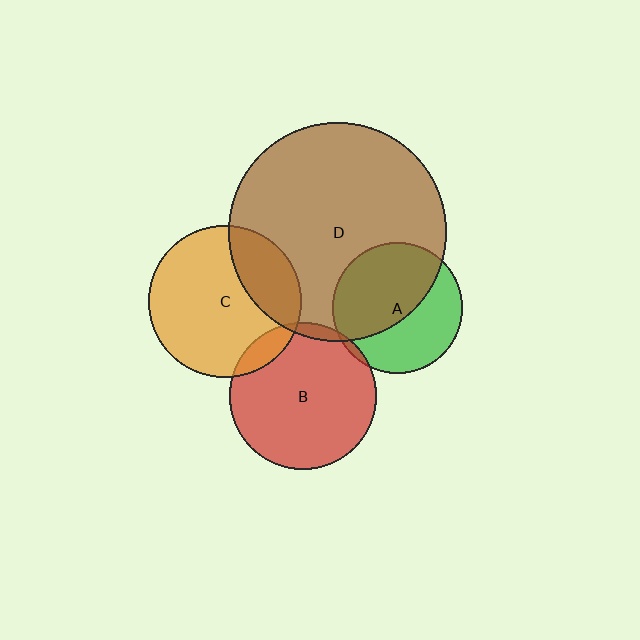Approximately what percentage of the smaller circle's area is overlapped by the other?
Approximately 10%.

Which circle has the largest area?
Circle D (brown).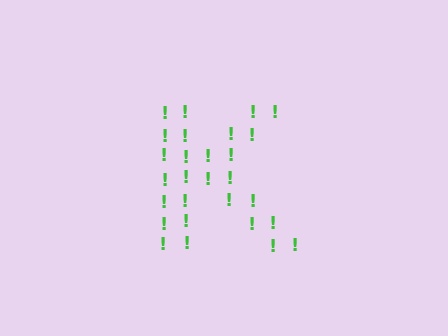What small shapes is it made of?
It is made of small exclamation marks.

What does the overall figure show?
The overall figure shows the letter K.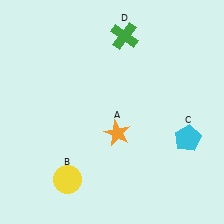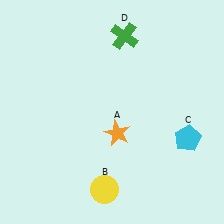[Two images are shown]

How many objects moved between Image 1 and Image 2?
1 object moved between the two images.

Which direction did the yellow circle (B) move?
The yellow circle (B) moved right.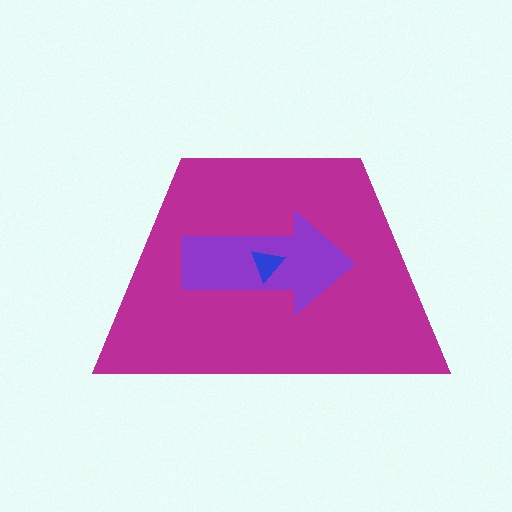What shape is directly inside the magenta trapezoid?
The purple arrow.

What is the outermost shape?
The magenta trapezoid.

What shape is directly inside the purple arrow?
The blue triangle.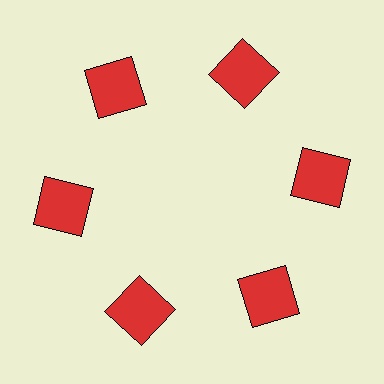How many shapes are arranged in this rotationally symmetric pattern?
There are 6 shapes, arranged in 6 groups of 1.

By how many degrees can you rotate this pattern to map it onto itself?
The pattern maps onto itself every 60 degrees of rotation.